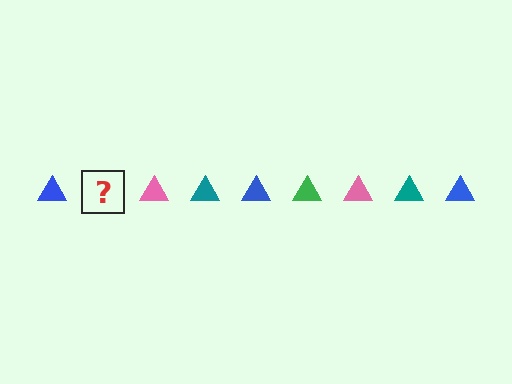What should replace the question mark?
The question mark should be replaced with a green triangle.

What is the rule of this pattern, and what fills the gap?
The rule is that the pattern cycles through blue, green, pink, teal triangles. The gap should be filled with a green triangle.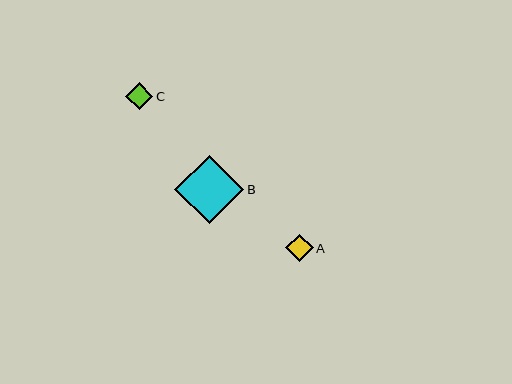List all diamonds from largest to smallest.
From largest to smallest: B, A, C.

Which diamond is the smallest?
Diamond C is the smallest with a size of approximately 27 pixels.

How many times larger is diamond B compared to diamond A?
Diamond B is approximately 2.5 times the size of diamond A.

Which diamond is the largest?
Diamond B is the largest with a size of approximately 69 pixels.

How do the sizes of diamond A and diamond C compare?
Diamond A and diamond C are approximately the same size.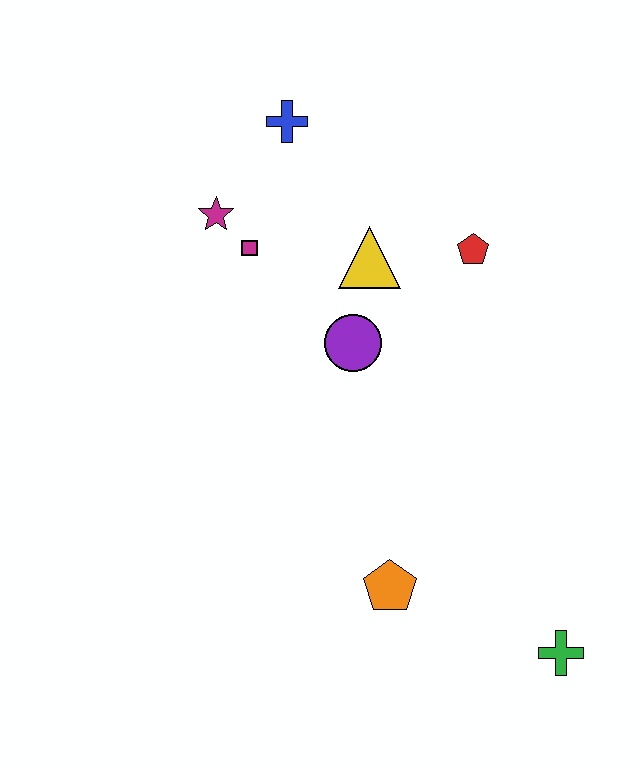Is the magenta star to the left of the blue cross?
Yes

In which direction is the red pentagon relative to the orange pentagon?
The red pentagon is above the orange pentagon.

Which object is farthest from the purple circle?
The green cross is farthest from the purple circle.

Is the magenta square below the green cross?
No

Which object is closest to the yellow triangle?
The purple circle is closest to the yellow triangle.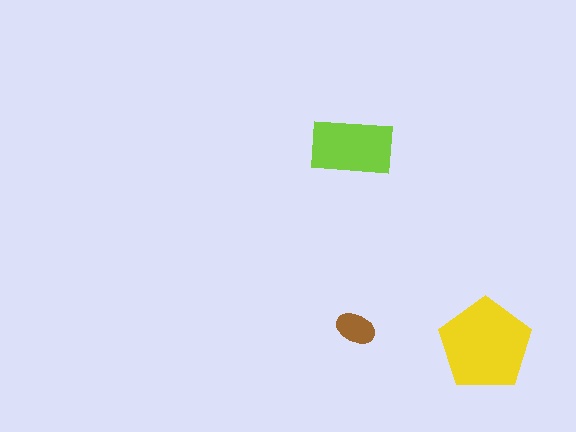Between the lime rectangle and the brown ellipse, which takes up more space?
The lime rectangle.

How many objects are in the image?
There are 3 objects in the image.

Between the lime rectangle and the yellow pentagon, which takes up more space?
The yellow pentagon.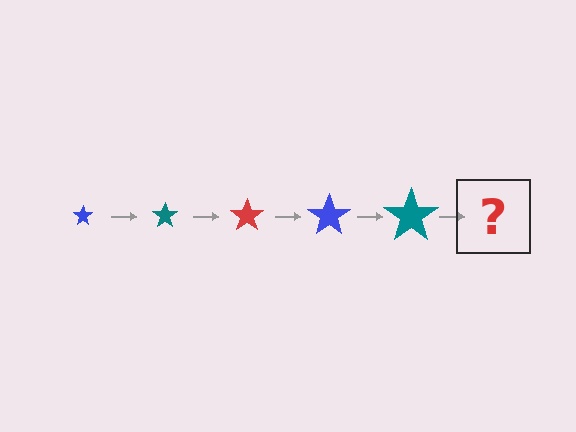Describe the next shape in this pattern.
It should be a red star, larger than the previous one.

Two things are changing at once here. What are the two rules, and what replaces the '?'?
The two rules are that the star grows larger each step and the color cycles through blue, teal, and red. The '?' should be a red star, larger than the previous one.